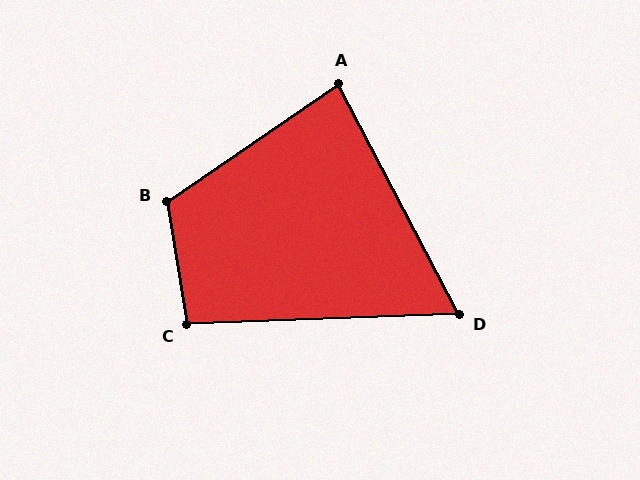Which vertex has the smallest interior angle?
D, at approximately 65 degrees.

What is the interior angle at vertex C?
Approximately 97 degrees (obtuse).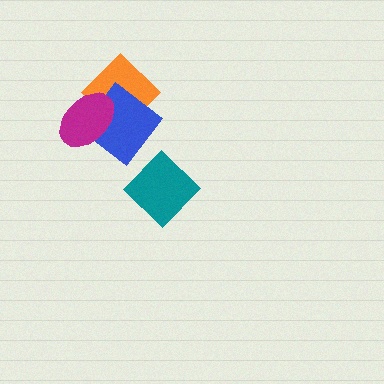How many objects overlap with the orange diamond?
2 objects overlap with the orange diamond.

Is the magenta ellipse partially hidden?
No, no other shape covers it.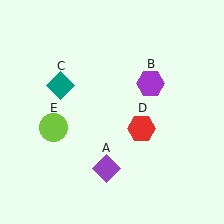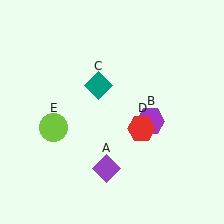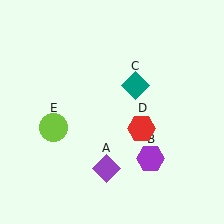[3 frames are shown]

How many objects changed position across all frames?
2 objects changed position: purple hexagon (object B), teal diamond (object C).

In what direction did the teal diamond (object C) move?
The teal diamond (object C) moved right.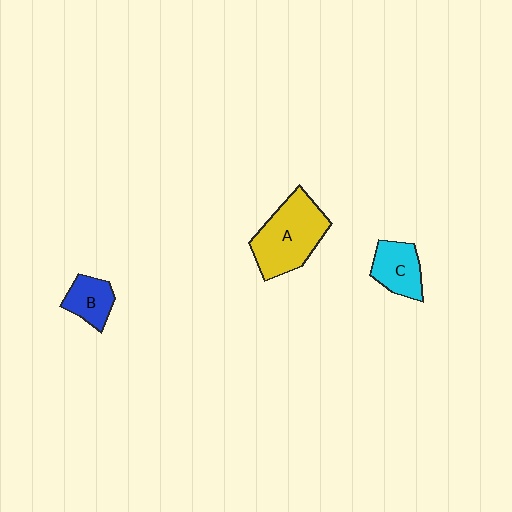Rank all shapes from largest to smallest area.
From largest to smallest: A (yellow), C (cyan), B (blue).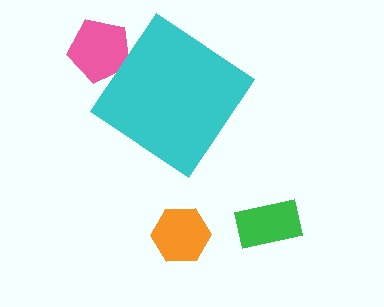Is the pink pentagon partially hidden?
Yes, the pink pentagon is partially hidden behind the cyan diamond.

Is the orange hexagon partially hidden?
No, the orange hexagon is fully visible.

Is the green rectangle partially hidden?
No, the green rectangle is fully visible.